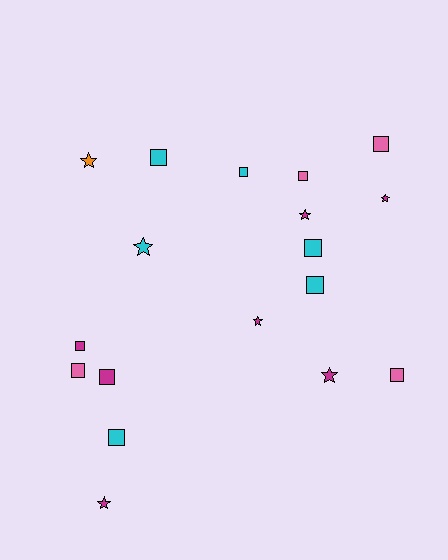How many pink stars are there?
There are no pink stars.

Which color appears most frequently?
Magenta, with 7 objects.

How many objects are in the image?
There are 18 objects.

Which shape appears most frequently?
Square, with 11 objects.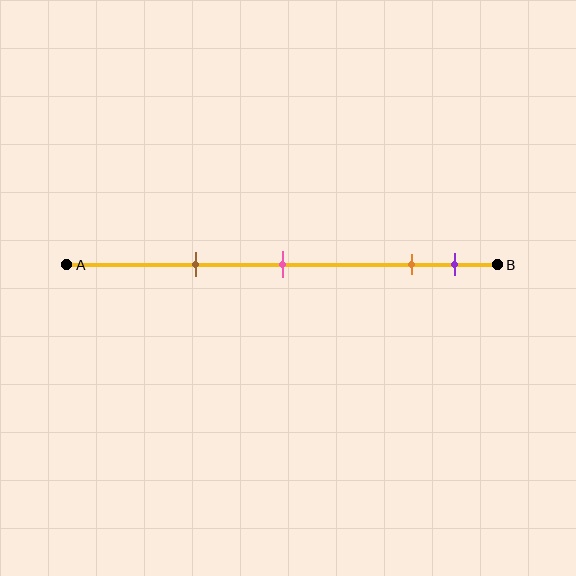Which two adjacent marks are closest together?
The orange and purple marks are the closest adjacent pair.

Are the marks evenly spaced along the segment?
No, the marks are not evenly spaced.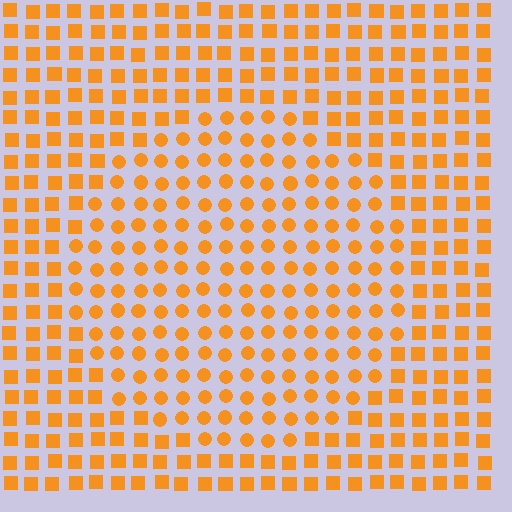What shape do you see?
I see a circle.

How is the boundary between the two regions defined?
The boundary is defined by a change in element shape: circles inside vs. squares outside. All elements share the same color and spacing.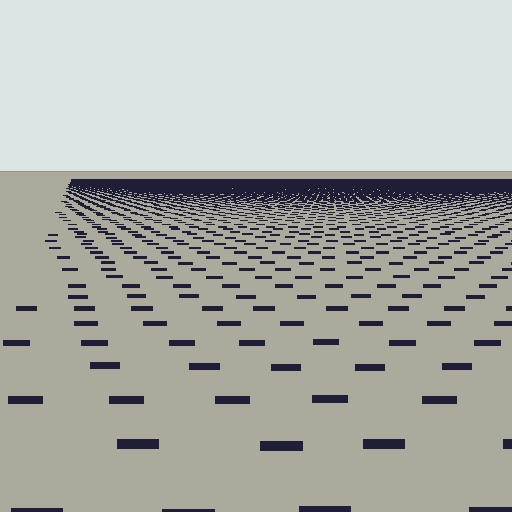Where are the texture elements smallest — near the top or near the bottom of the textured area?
Near the top.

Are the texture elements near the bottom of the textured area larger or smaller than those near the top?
Larger. Near the bottom, elements are closer to the viewer and appear at a bigger on-screen size.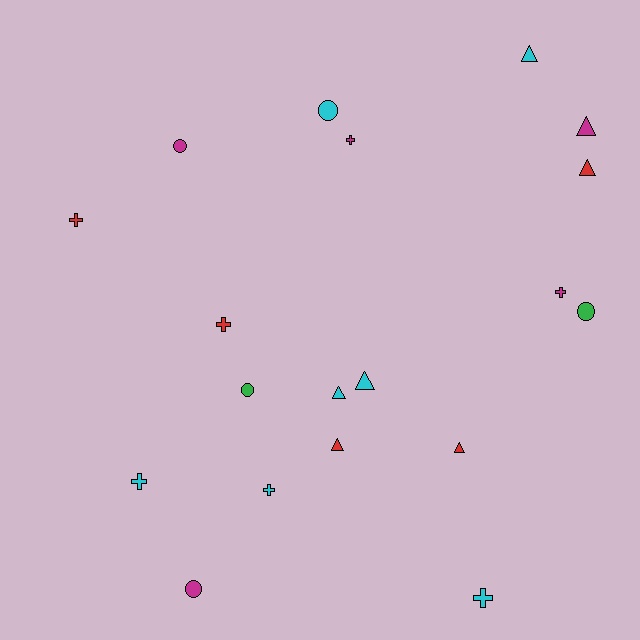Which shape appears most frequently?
Triangle, with 7 objects.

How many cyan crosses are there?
There are 3 cyan crosses.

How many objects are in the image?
There are 19 objects.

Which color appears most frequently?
Cyan, with 7 objects.